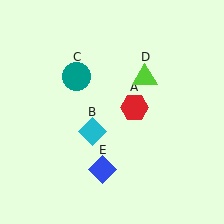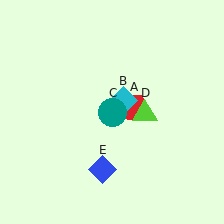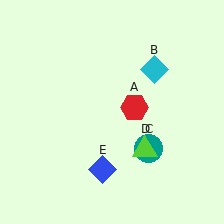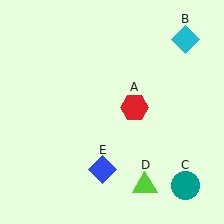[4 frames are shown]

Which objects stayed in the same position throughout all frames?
Red hexagon (object A) and blue diamond (object E) remained stationary.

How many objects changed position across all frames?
3 objects changed position: cyan diamond (object B), teal circle (object C), lime triangle (object D).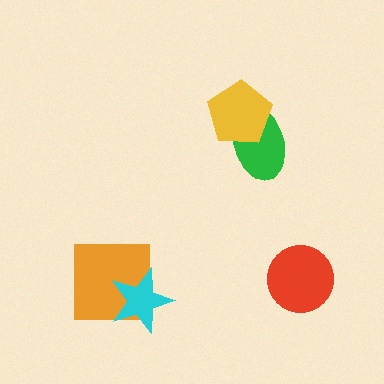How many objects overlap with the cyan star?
1 object overlaps with the cyan star.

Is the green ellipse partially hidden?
Yes, it is partially covered by another shape.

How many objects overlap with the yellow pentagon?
1 object overlaps with the yellow pentagon.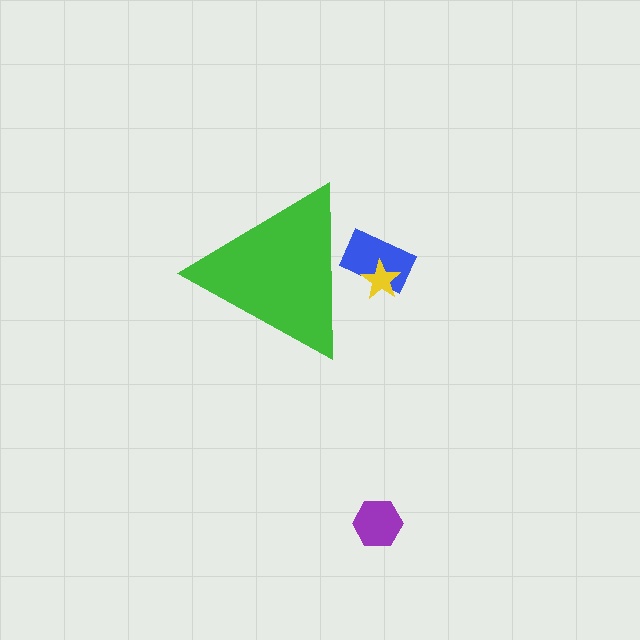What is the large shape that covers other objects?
A green triangle.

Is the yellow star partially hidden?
Yes, the yellow star is partially hidden behind the green triangle.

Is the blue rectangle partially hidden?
Yes, the blue rectangle is partially hidden behind the green triangle.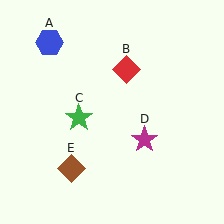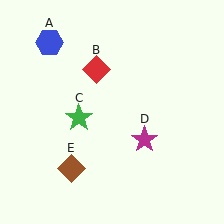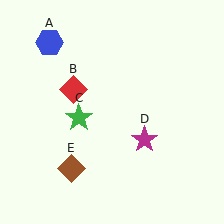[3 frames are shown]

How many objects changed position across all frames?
1 object changed position: red diamond (object B).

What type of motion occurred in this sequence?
The red diamond (object B) rotated counterclockwise around the center of the scene.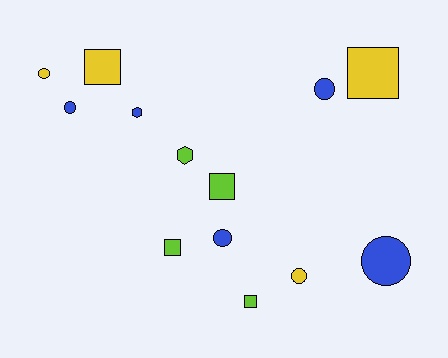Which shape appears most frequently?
Circle, with 6 objects.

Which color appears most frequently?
Blue, with 5 objects.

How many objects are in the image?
There are 13 objects.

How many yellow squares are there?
There are 2 yellow squares.